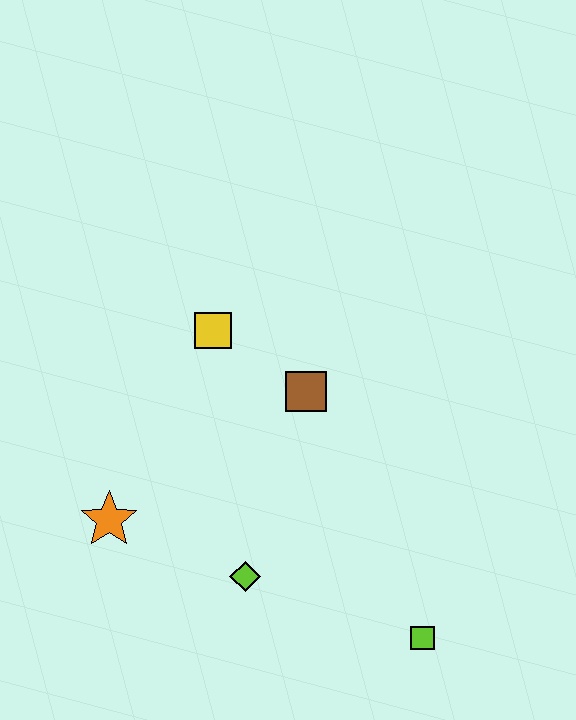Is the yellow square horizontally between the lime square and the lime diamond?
No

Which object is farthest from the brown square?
The lime square is farthest from the brown square.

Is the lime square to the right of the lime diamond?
Yes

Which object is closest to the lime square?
The lime diamond is closest to the lime square.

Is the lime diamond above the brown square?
No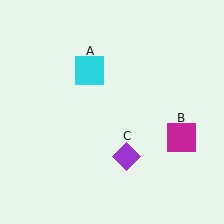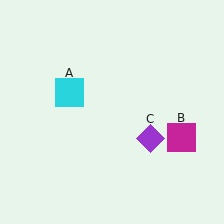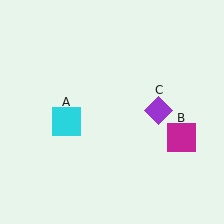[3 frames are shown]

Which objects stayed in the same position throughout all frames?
Magenta square (object B) remained stationary.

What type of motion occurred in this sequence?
The cyan square (object A), purple diamond (object C) rotated counterclockwise around the center of the scene.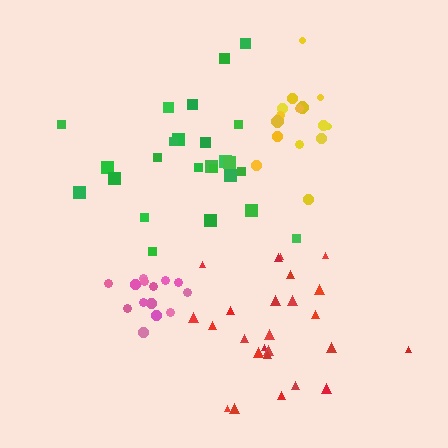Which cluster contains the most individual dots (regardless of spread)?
Red (25).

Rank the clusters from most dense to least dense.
pink, yellow, red, green.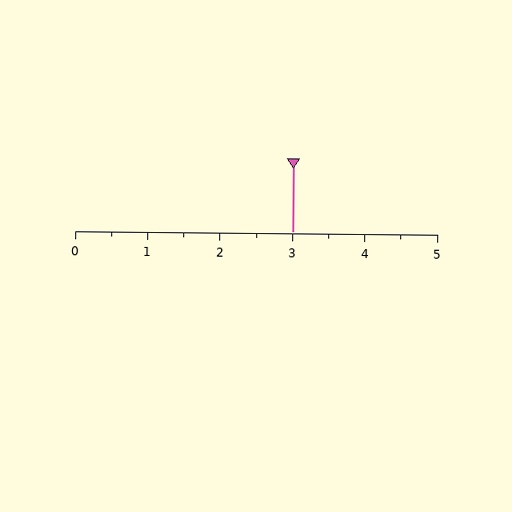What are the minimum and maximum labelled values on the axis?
The axis runs from 0 to 5.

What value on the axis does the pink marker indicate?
The marker indicates approximately 3.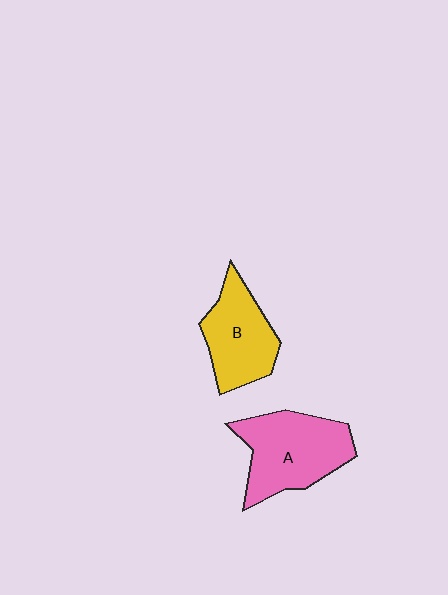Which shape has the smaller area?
Shape B (yellow).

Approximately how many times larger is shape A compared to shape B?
Approximately 1.3 times.